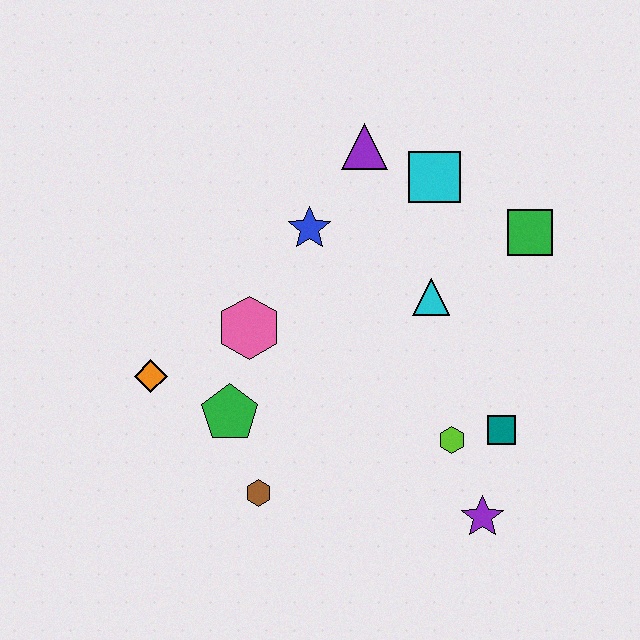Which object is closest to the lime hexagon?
The teal square is closest to the lime hexagon.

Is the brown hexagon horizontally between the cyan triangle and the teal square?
No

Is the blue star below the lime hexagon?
No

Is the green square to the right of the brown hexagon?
Yes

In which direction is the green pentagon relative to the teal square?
The green pentagon is to the left of the teal square.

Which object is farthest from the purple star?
The purple triangle is farthest from the purple star.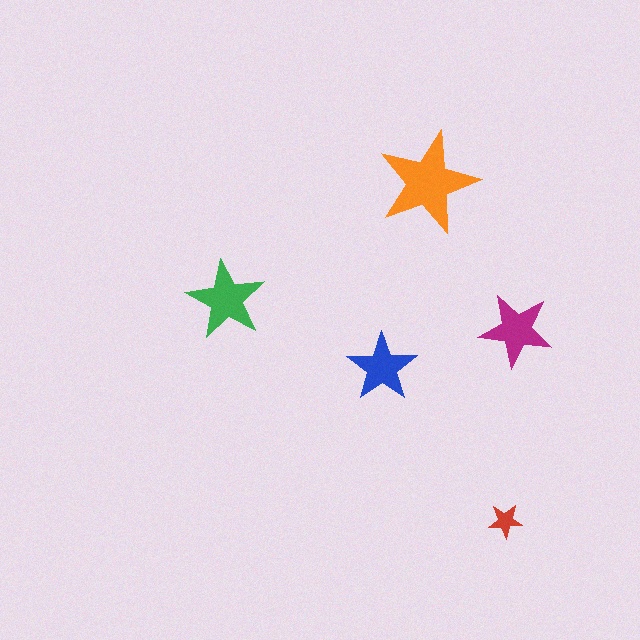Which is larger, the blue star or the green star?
The green one.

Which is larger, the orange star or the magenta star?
The orange one.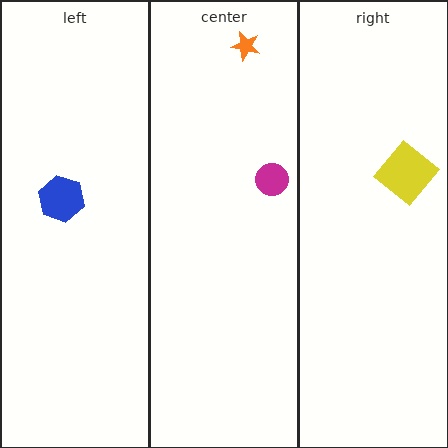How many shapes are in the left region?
1.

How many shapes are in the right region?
1.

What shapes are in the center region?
The orange star, the magenta circle.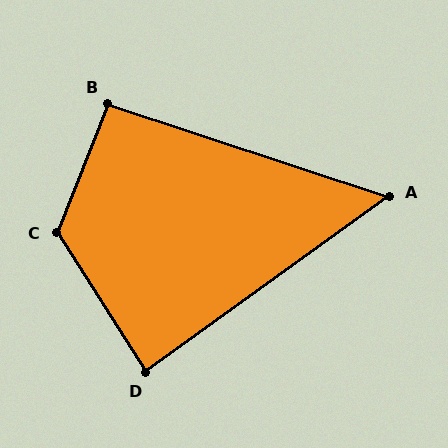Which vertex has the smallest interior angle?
A, at approximately 54 degrees.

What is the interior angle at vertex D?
Approximately 87 degrees (approximately right).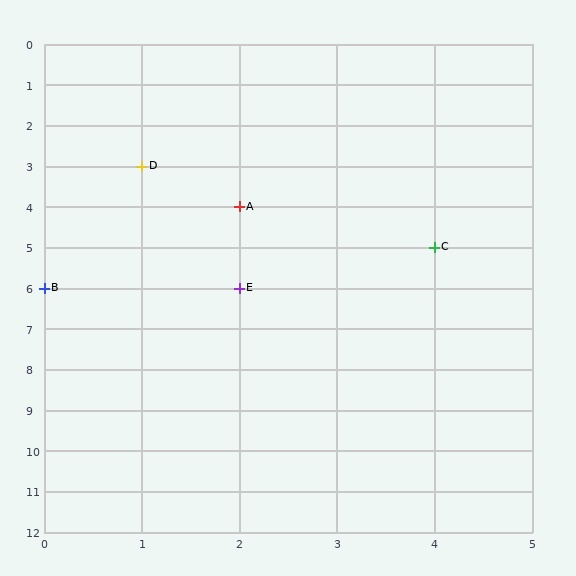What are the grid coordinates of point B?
Point B is at grid coordinates (0, 6).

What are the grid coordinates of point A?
Point A is at grid coordinates (2, 4).